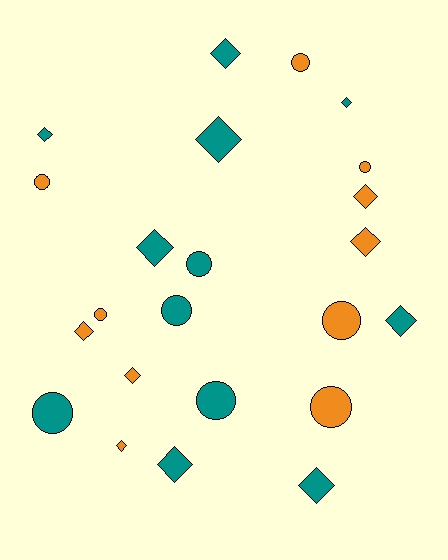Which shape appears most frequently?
Diamond, with 13 objects.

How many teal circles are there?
There are 4 teal circles.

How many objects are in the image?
There are 23 objects.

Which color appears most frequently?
Teal, with 12 objects.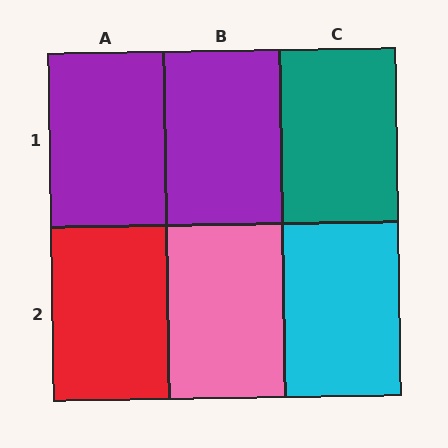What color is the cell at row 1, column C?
Teal.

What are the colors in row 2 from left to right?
Red, pink, cyan.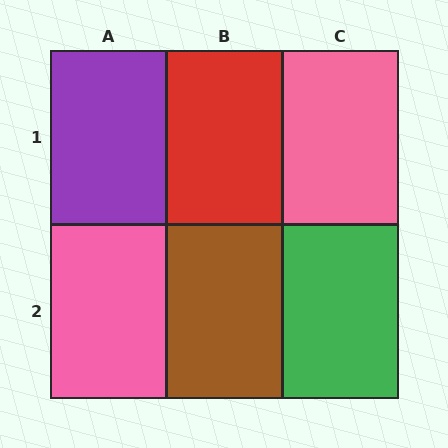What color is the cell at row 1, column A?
Purple.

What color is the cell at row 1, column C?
Pink.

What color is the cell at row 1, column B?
Red.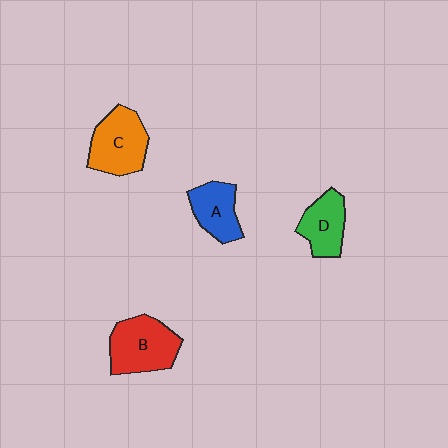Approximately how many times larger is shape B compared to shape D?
Approximately 1.4 times.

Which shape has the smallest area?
Shape A (blue).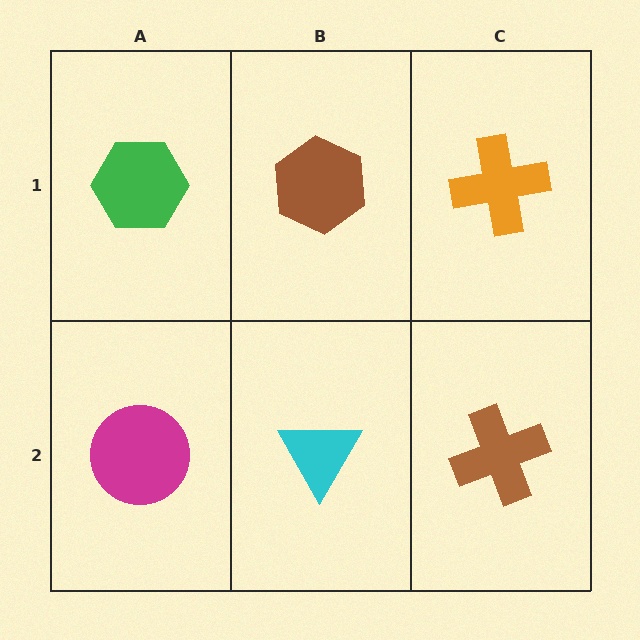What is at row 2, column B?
A cyan triangle.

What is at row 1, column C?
An orange cross.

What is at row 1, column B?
A brown hexagon.